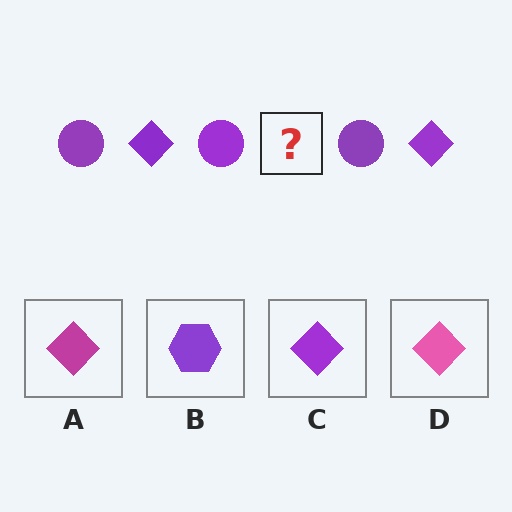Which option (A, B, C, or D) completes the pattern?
C.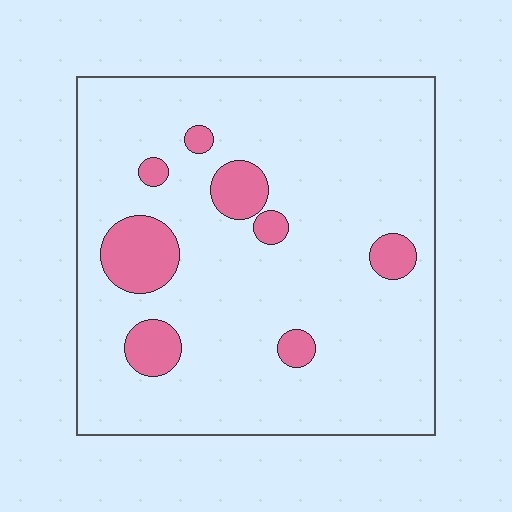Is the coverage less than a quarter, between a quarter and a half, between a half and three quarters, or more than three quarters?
Less than a quarter.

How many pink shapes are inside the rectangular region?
8.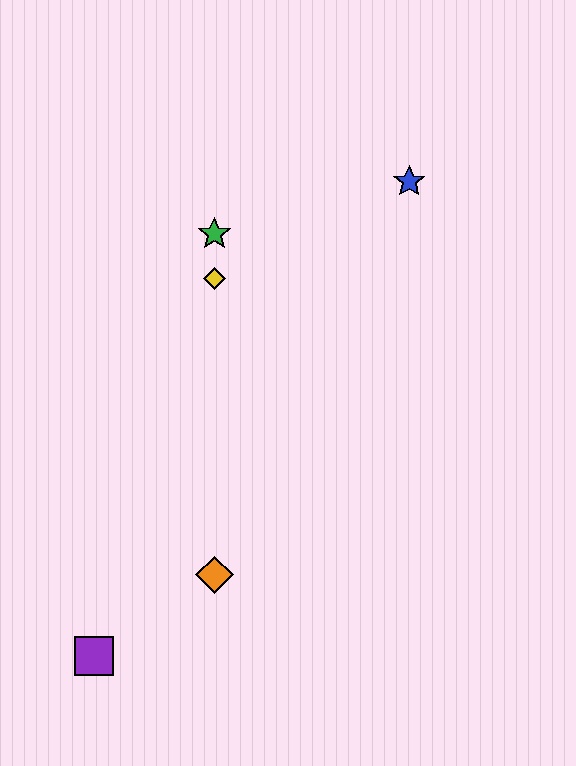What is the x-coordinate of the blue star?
The blue star is at x≈409.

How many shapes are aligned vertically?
4 shapes (the red diamond, the green star, the yellow diamond, the orange diamond) are aligned vertically.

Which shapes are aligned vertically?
The red diamond, the green star, the yellow diamond, the orange diamond are aligned vertically.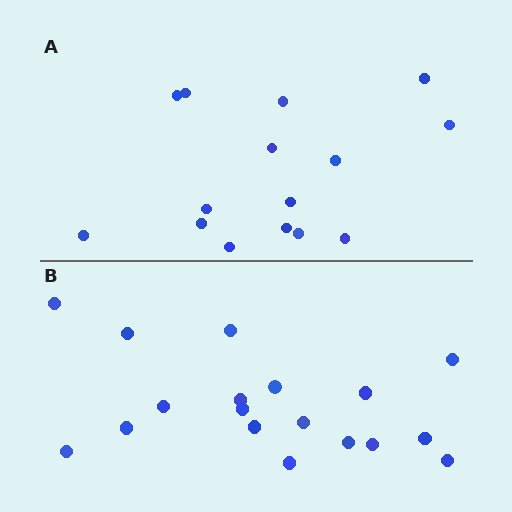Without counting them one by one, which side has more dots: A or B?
Region B (the bottom region) has more dots.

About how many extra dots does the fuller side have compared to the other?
Region B has just a few more — roughly 2 or 3 more dots than region A.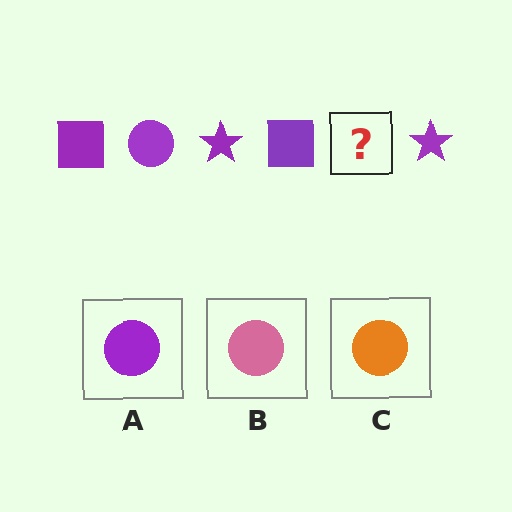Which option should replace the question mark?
Option A.